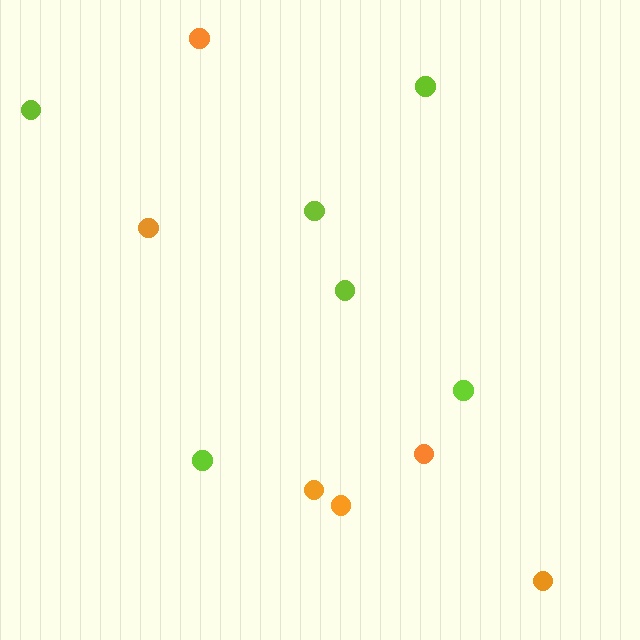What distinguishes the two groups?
There are 2 groups: one group of lime circles (6) and one group of orange circles (6).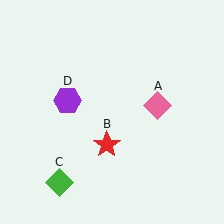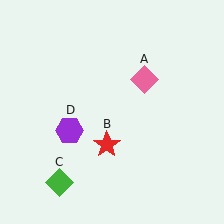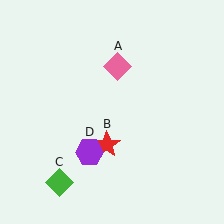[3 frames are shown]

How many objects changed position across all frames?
2 objects changed position: pink diamond (object A), purple hexagon (object D).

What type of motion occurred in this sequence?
The pink diamond (object A), purple hexagon (object D) rotated counterclockwise around the center of the scene.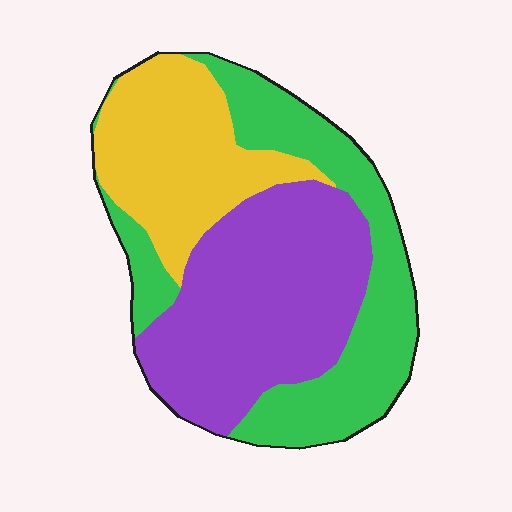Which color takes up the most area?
Purple, at roughly 40%.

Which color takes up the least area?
Yellow, at roughly 25%.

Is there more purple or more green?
Purple.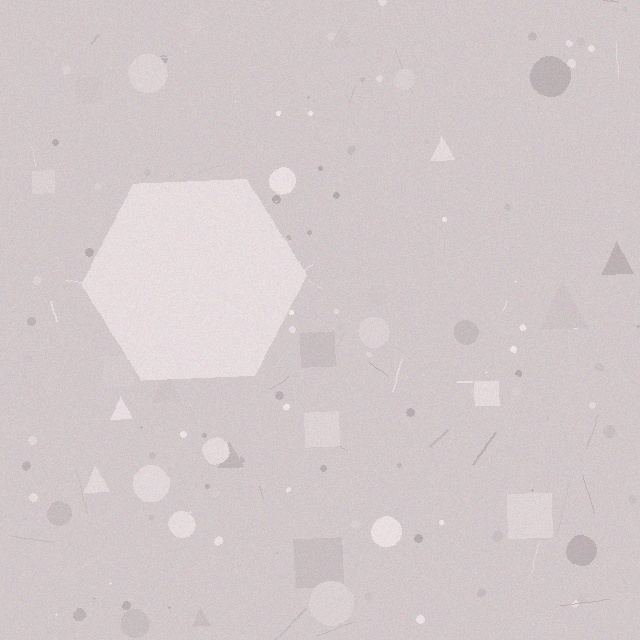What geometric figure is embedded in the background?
A hexagon is embedded in the background.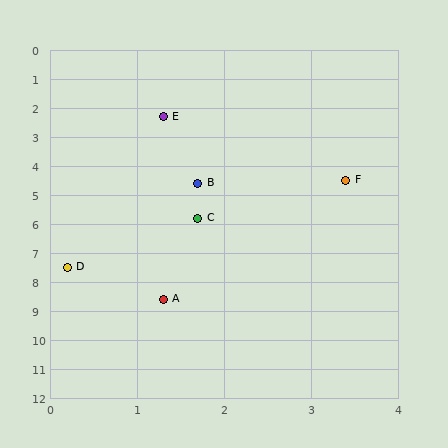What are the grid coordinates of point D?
Point D is at approximately (0.2, 7.5).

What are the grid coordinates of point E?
Point E is at approximately (1.3, 2.3).